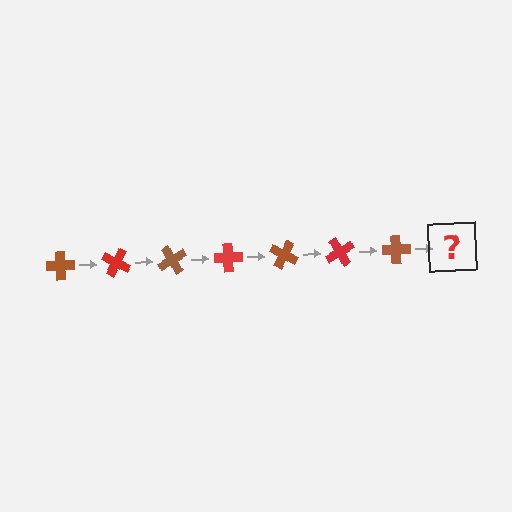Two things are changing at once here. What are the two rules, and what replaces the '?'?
The two rules are that it rotates 30 degrees each step and the color cycles through brown and red. The '?' should be a red cross, rotated 210 degrees from the start.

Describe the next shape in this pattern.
It should be a red cross, rotated 210 degrees from the start.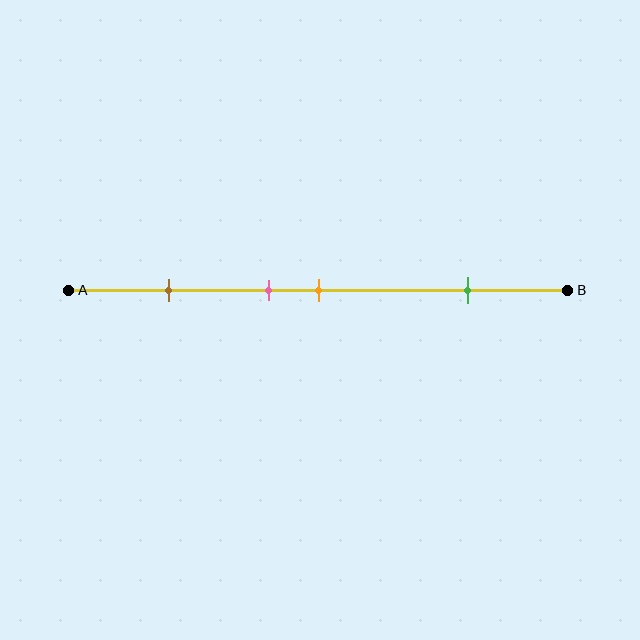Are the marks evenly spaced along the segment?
No, the marks are not evenly spaced.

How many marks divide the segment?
There are 4 marks dividing the segment.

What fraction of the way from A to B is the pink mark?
The pink mark is approximately 40% (0.4) of the way from A to B.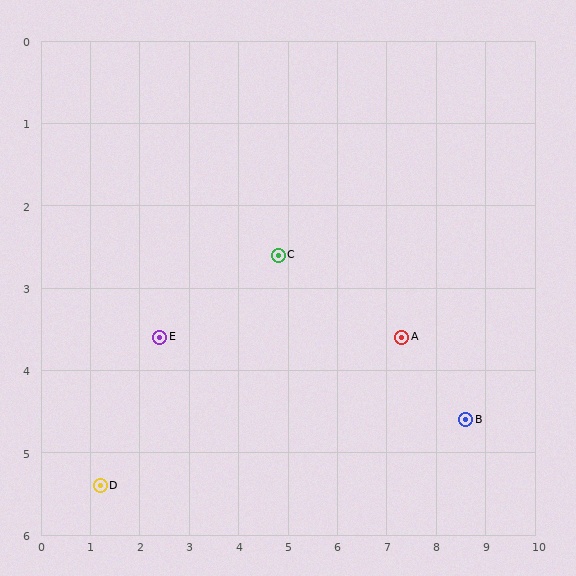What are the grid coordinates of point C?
Point C is at approximately (4.8, 2.6).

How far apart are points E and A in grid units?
Points E and A are about 4.9 grid units apart.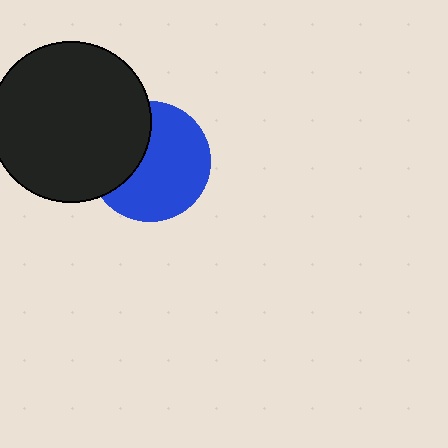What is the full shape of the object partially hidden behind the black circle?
The partially hidden object is a blue circle.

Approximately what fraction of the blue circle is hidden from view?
Roughly 35% of the blue circle is hidden behind the black circle.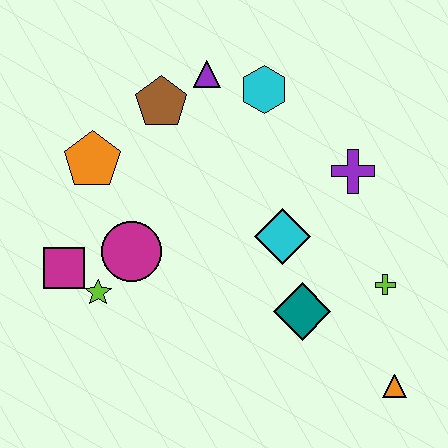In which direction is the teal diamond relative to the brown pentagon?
The teal diamond is below the brown pentagon.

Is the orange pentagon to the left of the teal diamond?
Yes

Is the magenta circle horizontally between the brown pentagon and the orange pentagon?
Yes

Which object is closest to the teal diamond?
The cyan diamond is closest to the teal diamond.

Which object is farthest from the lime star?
The orange triangle is farthest from the lime star.